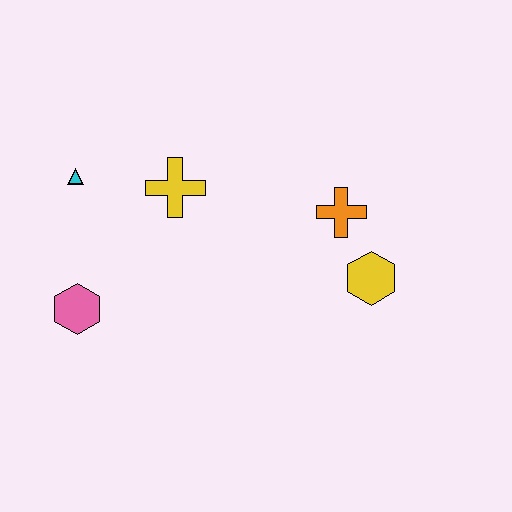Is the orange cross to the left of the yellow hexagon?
Yes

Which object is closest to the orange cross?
The yellow hexagon is closest to the orange cross.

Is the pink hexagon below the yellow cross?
Yes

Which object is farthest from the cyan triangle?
The yellow hexagon is farthest from the cyan triangle.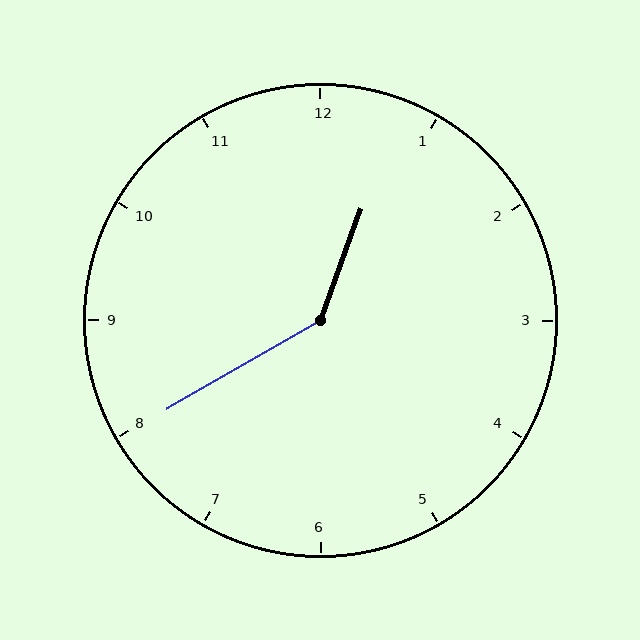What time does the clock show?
12:40.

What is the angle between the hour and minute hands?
Approximately 140 degrees.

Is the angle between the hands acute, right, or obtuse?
It is obtuse.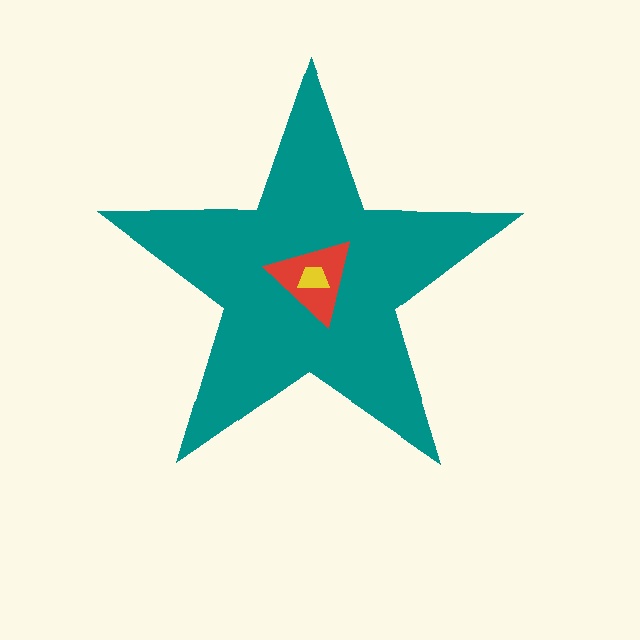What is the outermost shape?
The teal star.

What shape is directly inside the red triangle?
The yellow trapezoid.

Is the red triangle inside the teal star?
Yes.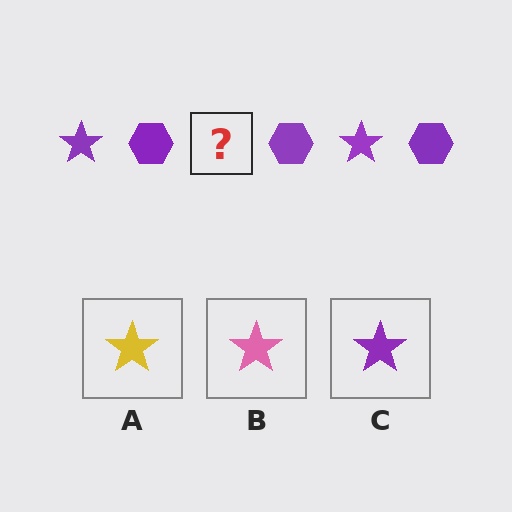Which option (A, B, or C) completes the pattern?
C.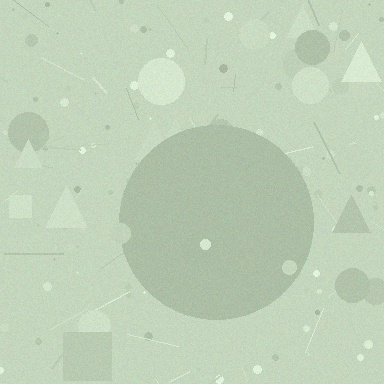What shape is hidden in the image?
A circle is hidden in the image.